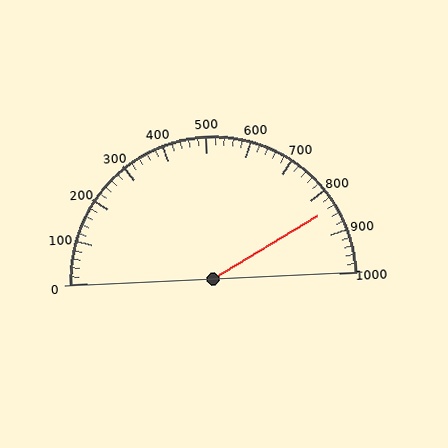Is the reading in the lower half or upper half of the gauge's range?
The reading is in the upper half of the range (0 to 1000).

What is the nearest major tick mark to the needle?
The nearest major tick mark is 800.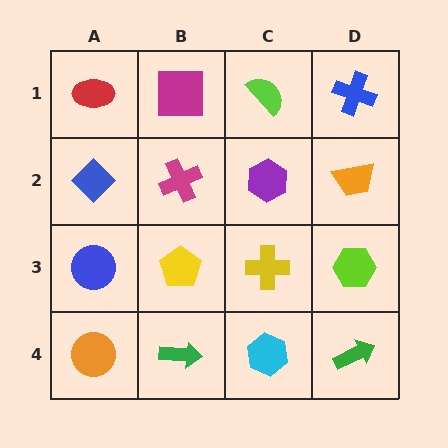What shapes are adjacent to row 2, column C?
A lime semicircle (row 1, column C), a yellow cross (row 3, column C), a magenta cross (row 2, column B), an orange trapezoid (row 2, column D).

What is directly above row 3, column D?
An orange trapezoid.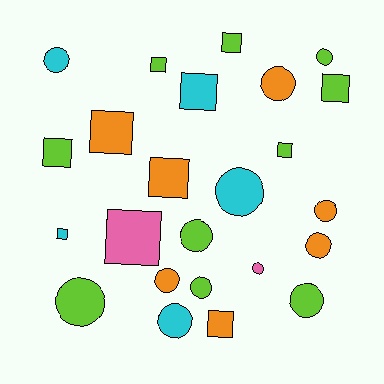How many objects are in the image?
There are 24 objects.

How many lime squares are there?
There are 5 lime squares.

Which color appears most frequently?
Lime, with 10 objects.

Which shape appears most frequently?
Circle, with 13 objects.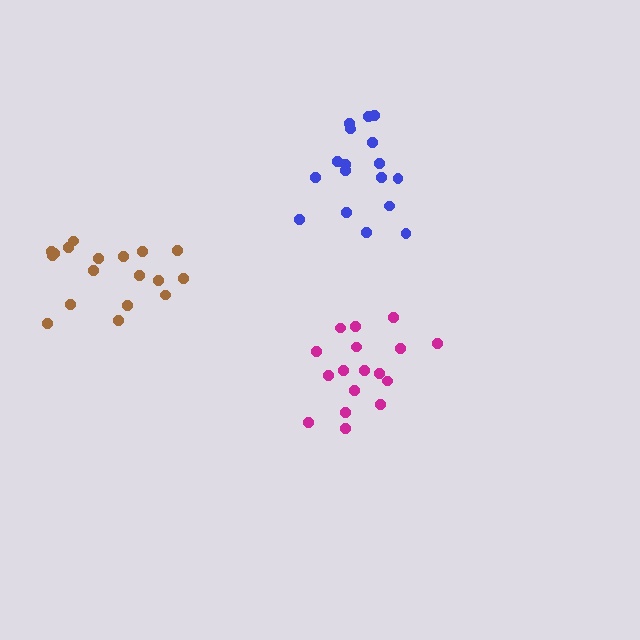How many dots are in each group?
Group 1: 17 dots, Group 2: 18 dots, Group 3: 17 dots (52 total).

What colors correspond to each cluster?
The clusters are colored: magenta, brown, blue.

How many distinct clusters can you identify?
There are 3 distinct clusters.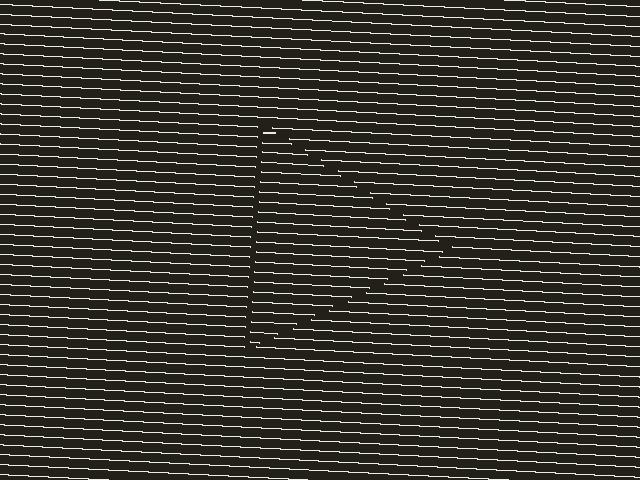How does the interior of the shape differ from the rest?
The interior of the shape contains the same grating, shifted by half a period — the contour is defined by the phase discontinuity where line-ends from the inner and outer gratings abut.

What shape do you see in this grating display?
An illusory triangle. The interior of the shape contains the same grating, shifted by half a period — the contour is defined by the phase discontinuity where line-ends from the inner and outer gratings abut.